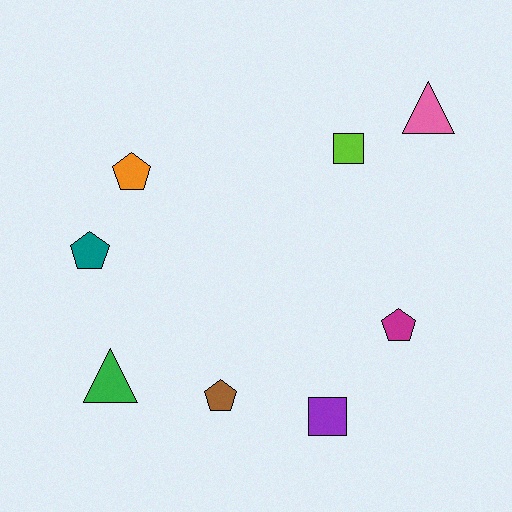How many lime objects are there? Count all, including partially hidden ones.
There is 1 lime object.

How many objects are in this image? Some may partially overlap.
There are 8 objects.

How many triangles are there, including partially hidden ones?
There are 2 triangles.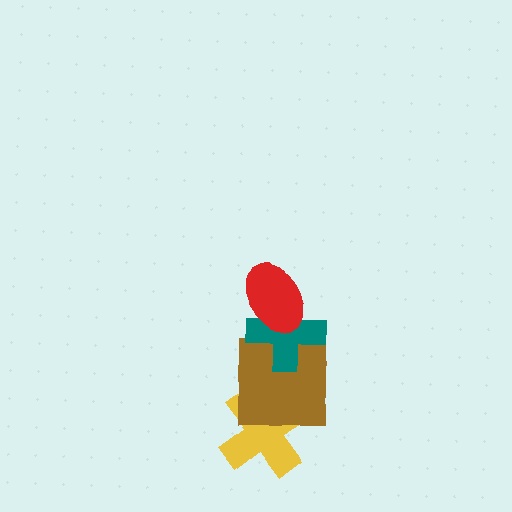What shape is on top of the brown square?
The teal cross is on top of the brown square.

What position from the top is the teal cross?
The teal cross is 2nd from the top.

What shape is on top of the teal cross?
The red ellipse is on top of the teal cross.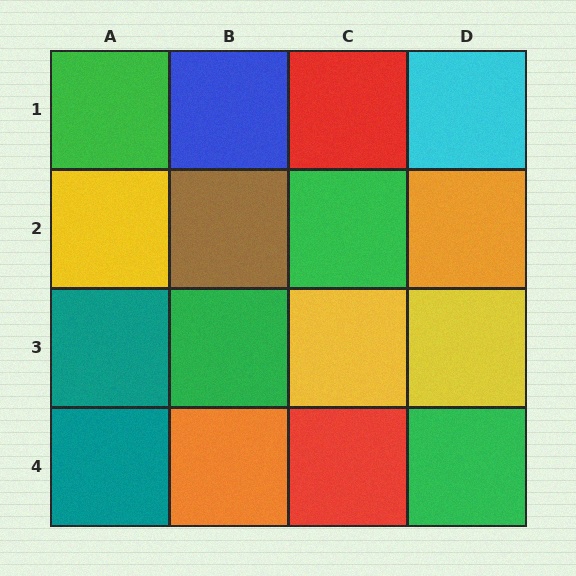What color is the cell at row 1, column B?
Blue.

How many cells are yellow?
3 cells are yellow.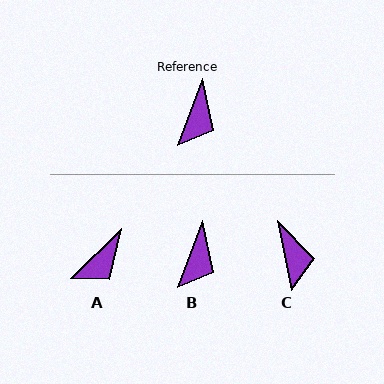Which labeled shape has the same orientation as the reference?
B.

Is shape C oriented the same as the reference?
No, it is off by about 32 degrees.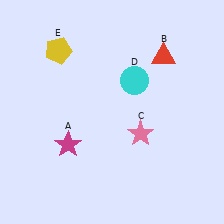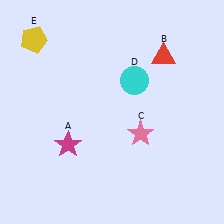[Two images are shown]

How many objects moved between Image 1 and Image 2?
1 object moved between the two images.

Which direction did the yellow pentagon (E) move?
The yellow pentagon (E) moved left.